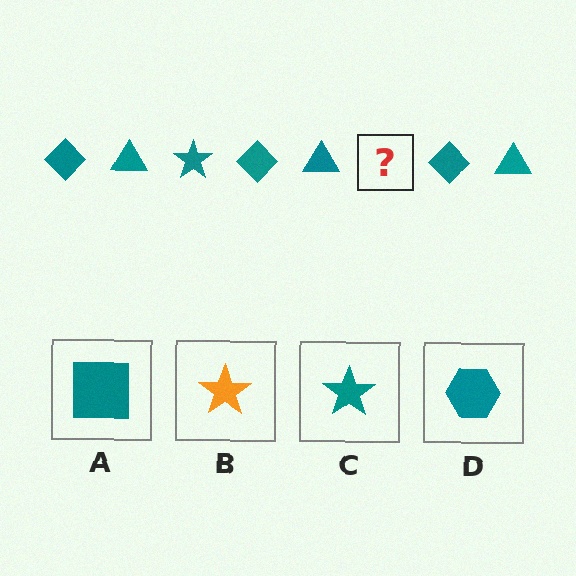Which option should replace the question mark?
Option C.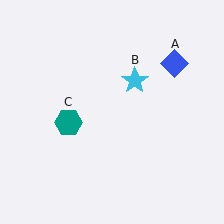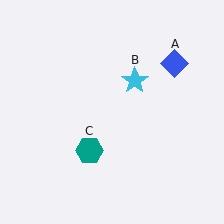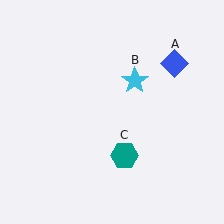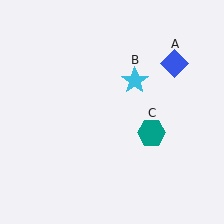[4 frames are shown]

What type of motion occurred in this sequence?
The teal hexagon (object C) rotated counterclockwise around the center of the scene.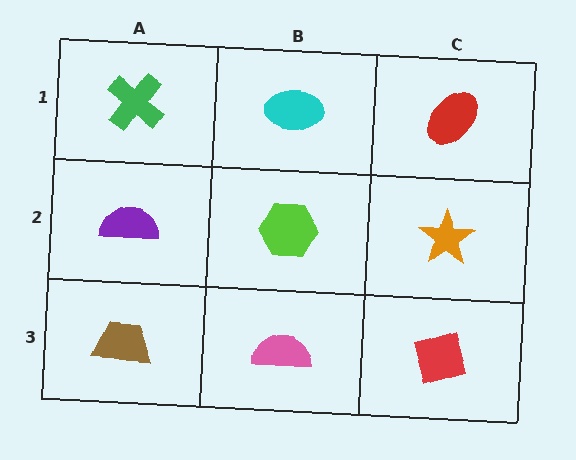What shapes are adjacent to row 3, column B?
A lime hexagon (row 2, column B), a brown trapezoid (row 3, column A), a red diamond (row 3, column C).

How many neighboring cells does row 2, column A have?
3.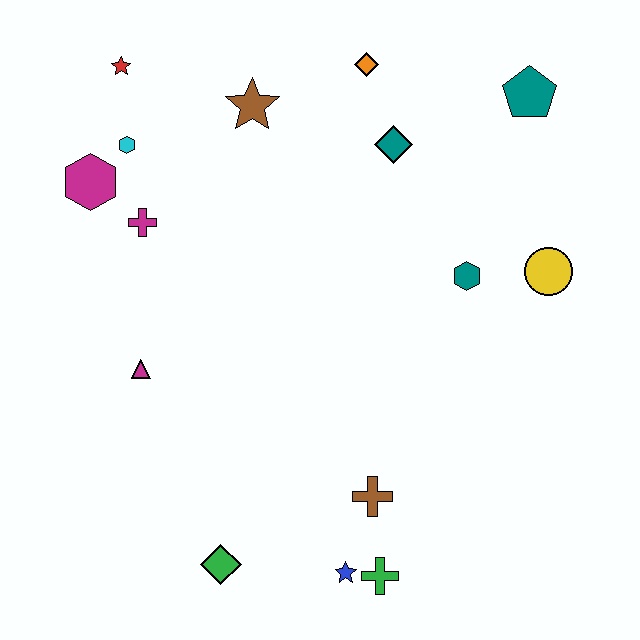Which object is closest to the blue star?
The green cross is closest to the blue star.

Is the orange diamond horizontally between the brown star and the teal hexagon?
Yes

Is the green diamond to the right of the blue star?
No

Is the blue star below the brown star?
Yes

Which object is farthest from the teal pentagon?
The green diamond is farthest from the teal pentagon.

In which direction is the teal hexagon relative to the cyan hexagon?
The teal hexagon is to the right of the cyan hexagon.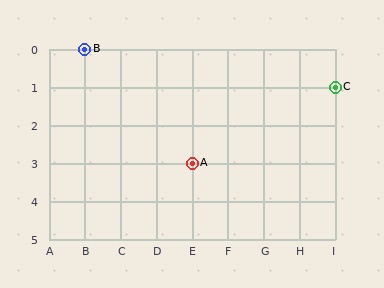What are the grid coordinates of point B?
Point B is at grid coordinates (B, 0).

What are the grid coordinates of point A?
Point A is at grid coordinates (E, 3).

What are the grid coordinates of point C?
Point C is at grid coordinates (I, 1).